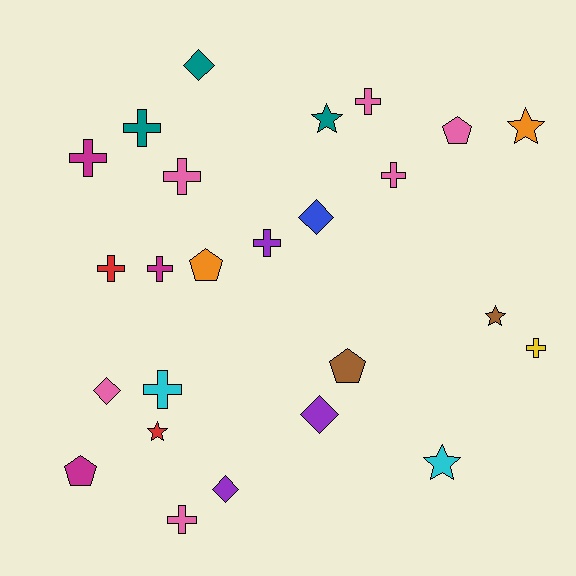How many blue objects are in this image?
There is 1 blue object.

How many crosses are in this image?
There are 11 crosses.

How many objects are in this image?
There are 25 objects.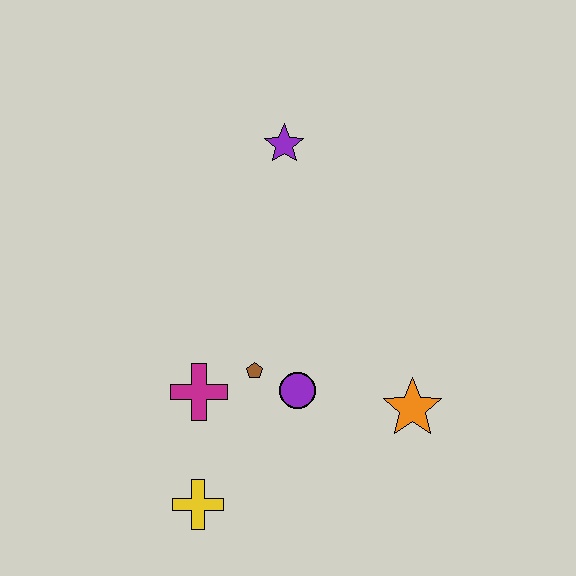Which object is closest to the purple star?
The brown pentagon is closest to the purple star.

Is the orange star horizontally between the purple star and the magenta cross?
No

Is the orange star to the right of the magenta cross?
Yes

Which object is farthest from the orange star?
The purple star is farthest from the orange star.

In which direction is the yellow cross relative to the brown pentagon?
The yellow cross is below the brown pentagon.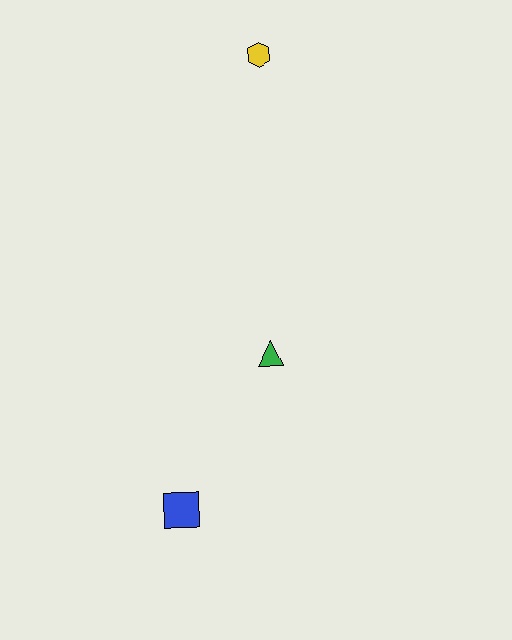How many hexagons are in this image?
There is 1 hexagon.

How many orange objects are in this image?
There are no orange objects.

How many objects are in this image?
There are 3 objects.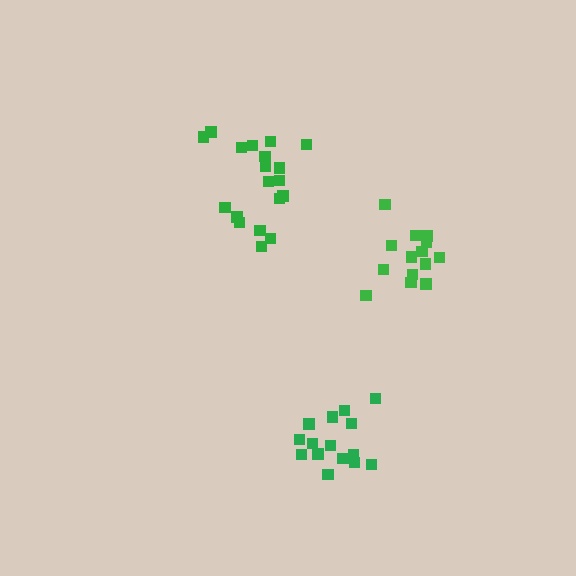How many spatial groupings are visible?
There are 3 spatial groupings.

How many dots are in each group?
Group 1: 15 dots, Group 2: 19 dots, Group 3: 14 dots (48 total).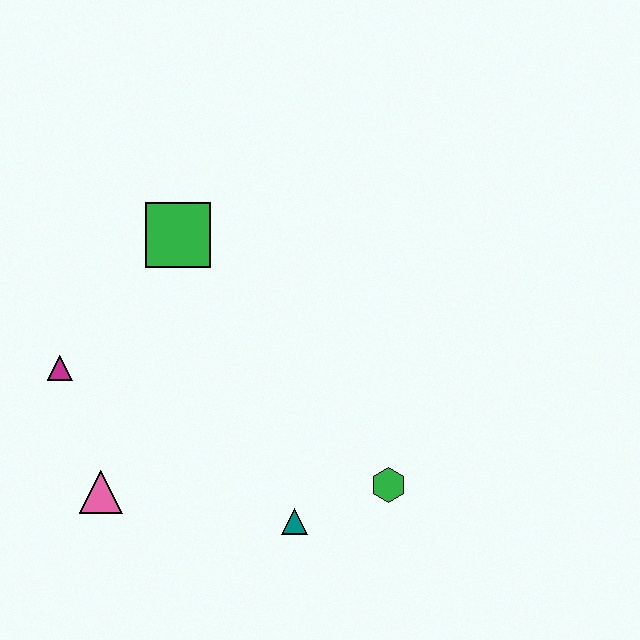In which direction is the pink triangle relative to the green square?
The pink triangle is below the green square.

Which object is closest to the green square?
The magenta triangle is closest to the green square.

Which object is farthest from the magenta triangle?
The green hexagon is farthest from the magenta triangle.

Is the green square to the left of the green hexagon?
Yes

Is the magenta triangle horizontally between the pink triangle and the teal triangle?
No